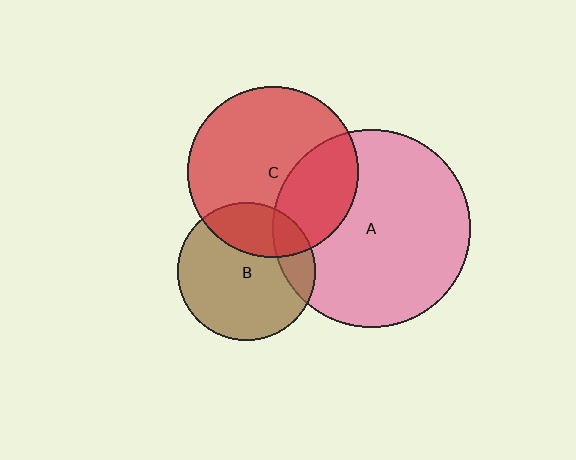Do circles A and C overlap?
Yes.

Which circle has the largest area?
Circle A (pink).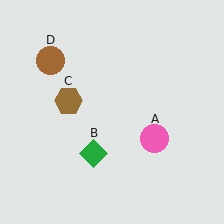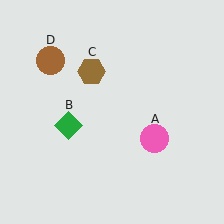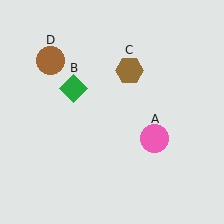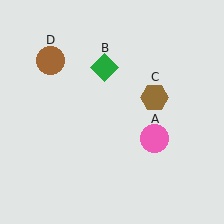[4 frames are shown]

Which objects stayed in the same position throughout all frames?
Pink circle (object A) and brown circle (object D) remained stationary.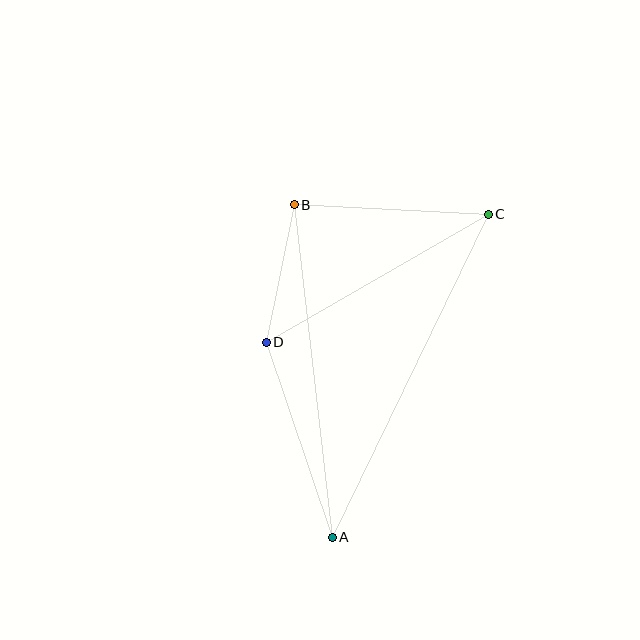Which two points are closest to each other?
Points B and D are closest to each other.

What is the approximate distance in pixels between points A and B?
The distance between A and B is approximately 335 pixels.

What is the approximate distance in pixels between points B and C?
The distance between B and C is approximately 194 pixels.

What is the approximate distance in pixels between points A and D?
The distance between A and D is approximately 206 pixels.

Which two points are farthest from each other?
Points A and C are farthest from each other.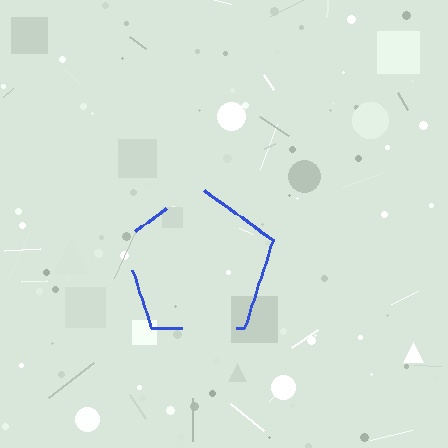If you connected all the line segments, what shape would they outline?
They would outline a pentagon.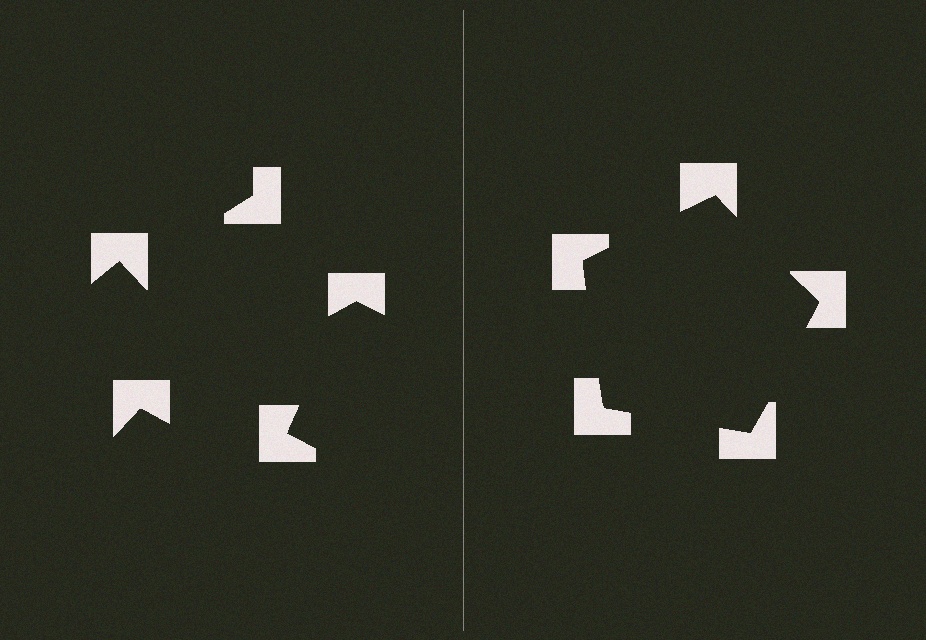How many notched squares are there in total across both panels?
10 — 5 on each side.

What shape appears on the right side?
An illusory pentagon.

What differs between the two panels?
The notched squares are positioned identically on both sides; only the wedge orientations differ. On the right they align to a pentagon; on the left they are misaligned.